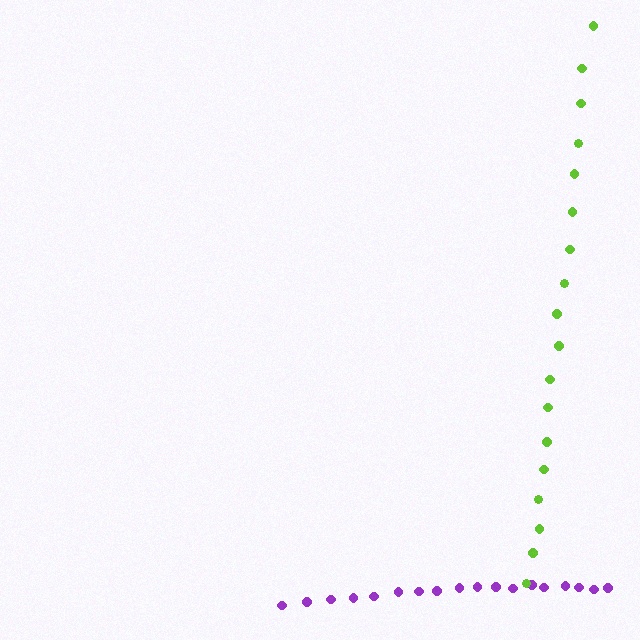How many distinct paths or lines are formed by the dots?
There are 2 distinct paths.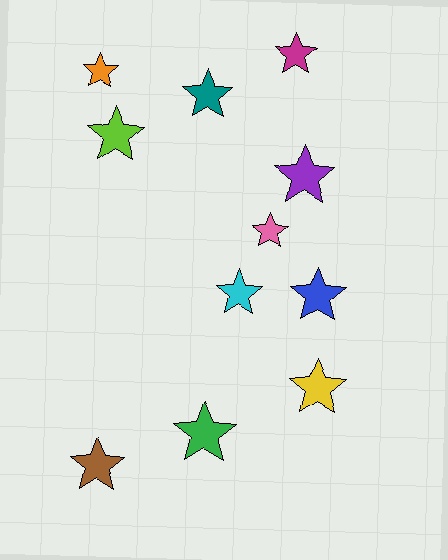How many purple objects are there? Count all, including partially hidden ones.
There is 1 purple object.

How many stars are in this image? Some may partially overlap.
There are 11 stars.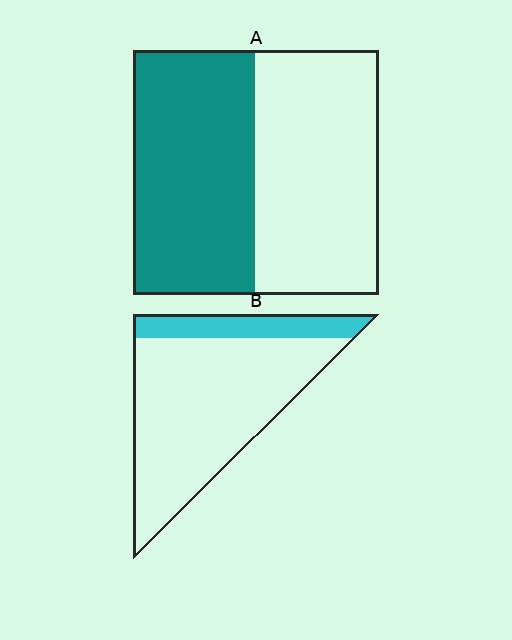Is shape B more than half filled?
No.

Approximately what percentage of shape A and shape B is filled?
A is approximately 50% and B is approximately 20%.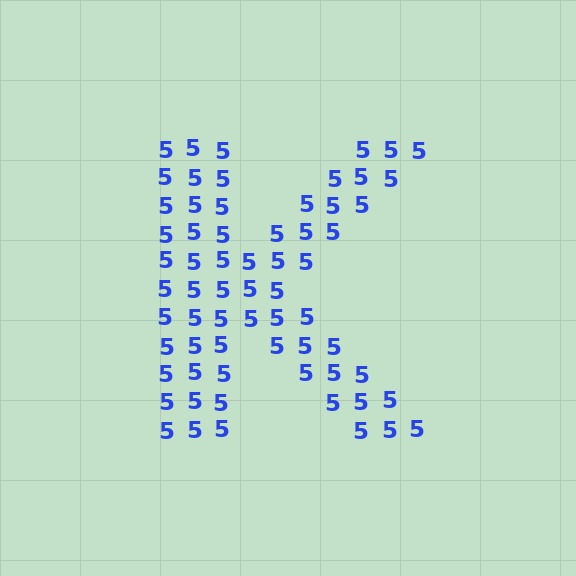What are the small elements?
The small elements are digit 5's.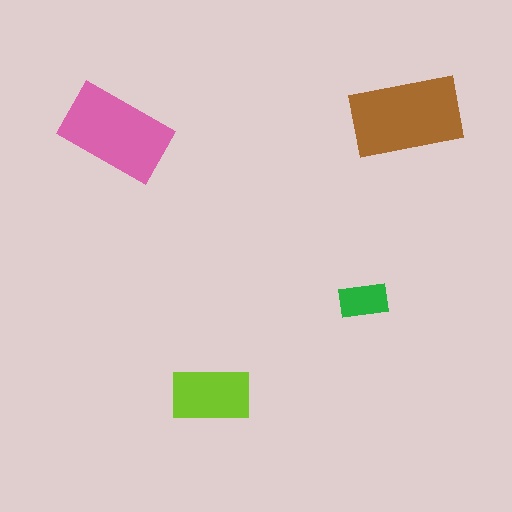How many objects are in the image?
There are 4 objects in the image.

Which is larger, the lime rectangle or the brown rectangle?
The brown one.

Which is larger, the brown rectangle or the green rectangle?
The brown one.